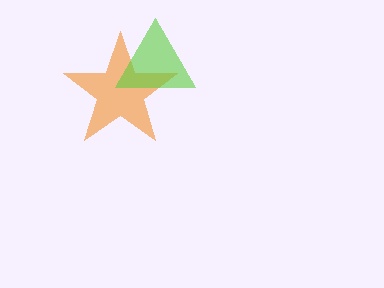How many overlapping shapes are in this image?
There are 2 overlapping shapes in the image.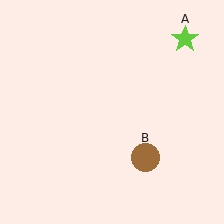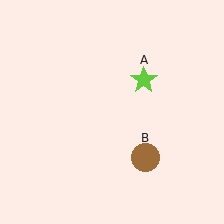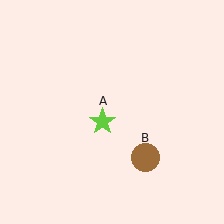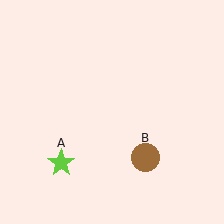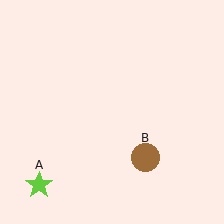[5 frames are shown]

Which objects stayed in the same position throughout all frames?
Brown circle (object B) remained stationary.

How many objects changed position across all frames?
1 object changed position: lime star (object A).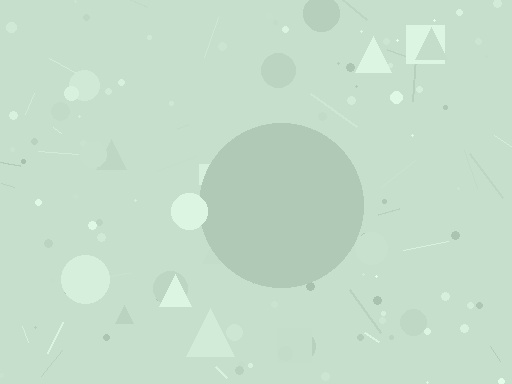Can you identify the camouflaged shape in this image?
The camouflaged shape is a circle.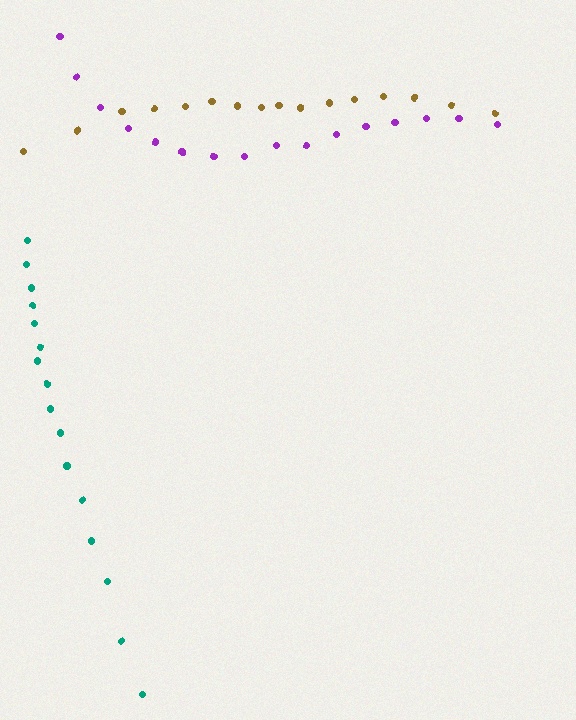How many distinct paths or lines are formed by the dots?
There are 3 distinct paths.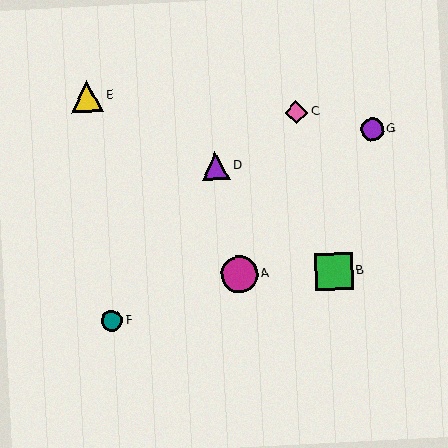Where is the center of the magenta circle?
The center of the magenta circle is at (239, 274).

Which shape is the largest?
The green square (labeled B) is the largest.